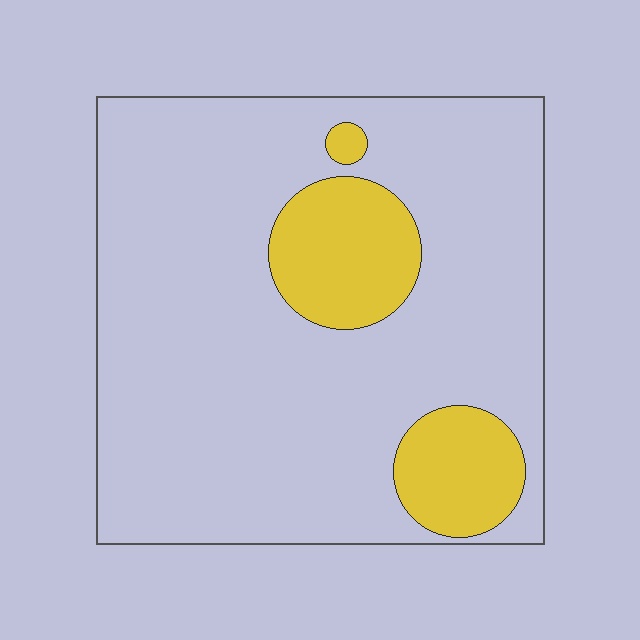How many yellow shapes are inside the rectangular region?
3.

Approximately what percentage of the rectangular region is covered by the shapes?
Approximately 15%.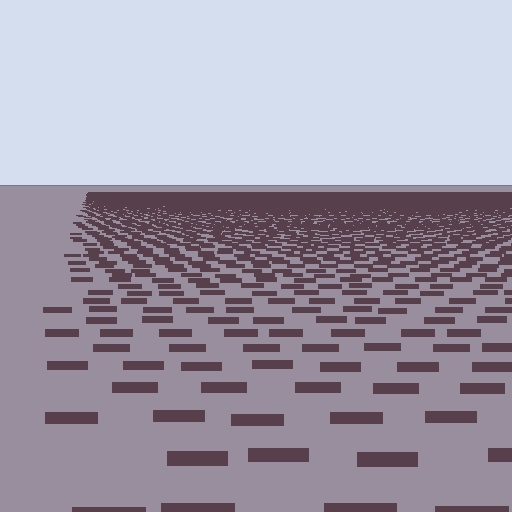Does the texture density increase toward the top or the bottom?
Density increases toward the top.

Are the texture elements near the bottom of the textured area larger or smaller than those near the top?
Larger. Near the bottom, elements are closer to the viewer and appear at a bigger on-screen size.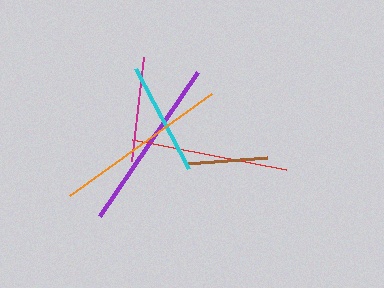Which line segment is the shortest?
The brown line is the shortest at approximately 80 pixels.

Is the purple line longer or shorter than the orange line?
The orange line is longer than the purple line.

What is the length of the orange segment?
The orange segment is approximately 174 pixels long.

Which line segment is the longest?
The orange line is the longest at approximately 174 pixels.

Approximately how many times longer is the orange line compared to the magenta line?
The orange line is approximately 1.7 times the length of the magenta line.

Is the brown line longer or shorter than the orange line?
The orange line is longer than the brown line.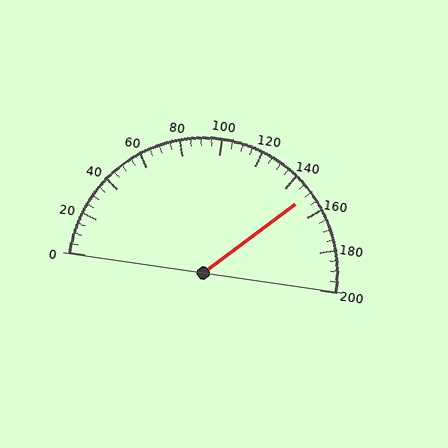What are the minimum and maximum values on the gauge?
The gauge ranges from 0 to 200.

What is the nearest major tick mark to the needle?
The nearest major tick mark is 160.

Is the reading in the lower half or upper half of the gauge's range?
The reading is in the upper half of the range (0 to 200).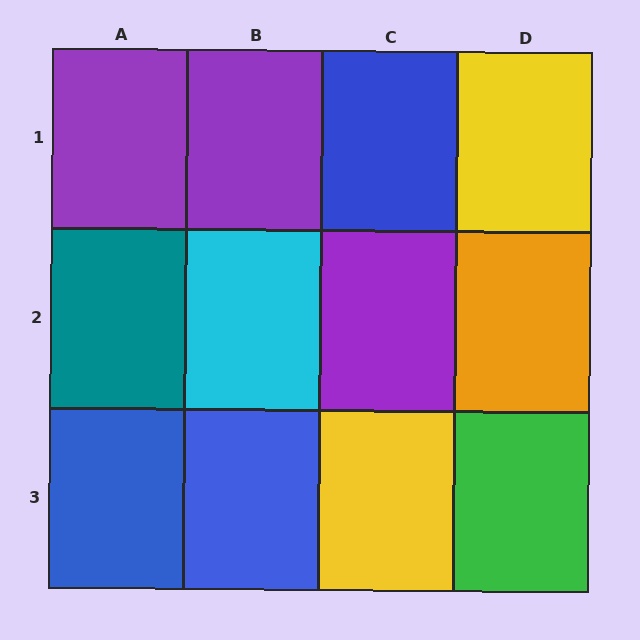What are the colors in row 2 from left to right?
Teal, cyan, purple, orange.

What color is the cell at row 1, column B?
Purple.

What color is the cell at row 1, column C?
Blue.